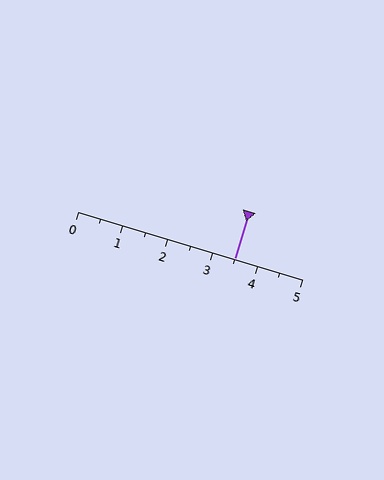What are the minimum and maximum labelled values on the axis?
The axis runs from 0 to 5.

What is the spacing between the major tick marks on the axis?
The major ticks are spaced 1 apart.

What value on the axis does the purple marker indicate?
The marker indicates approximately 3.5.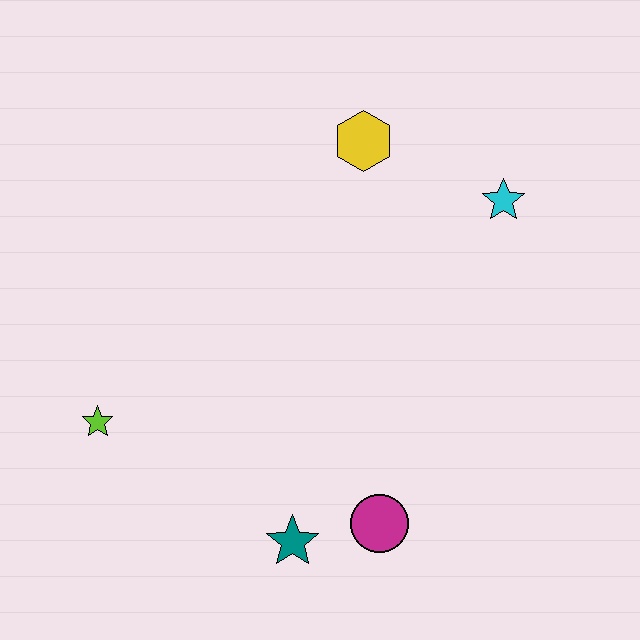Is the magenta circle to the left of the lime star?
No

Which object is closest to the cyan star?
The yellow hexagon is closest to the cyan star.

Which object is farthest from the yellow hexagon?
The teal star is farthest from the yellow hexagon.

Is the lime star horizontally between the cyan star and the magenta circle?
No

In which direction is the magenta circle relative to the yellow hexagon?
The magenta circle is below the yellow hexagon.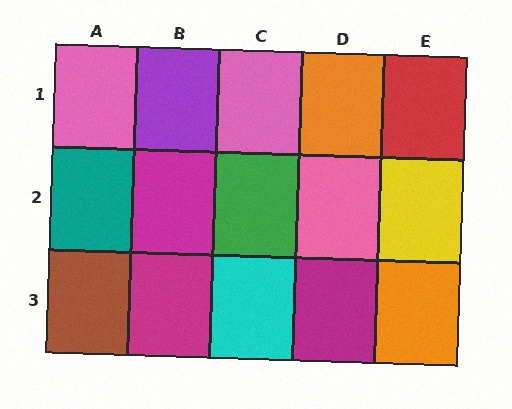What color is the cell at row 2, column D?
Pink.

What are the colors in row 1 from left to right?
Pink, purple, pink, orange, red.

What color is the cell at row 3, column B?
Magenta.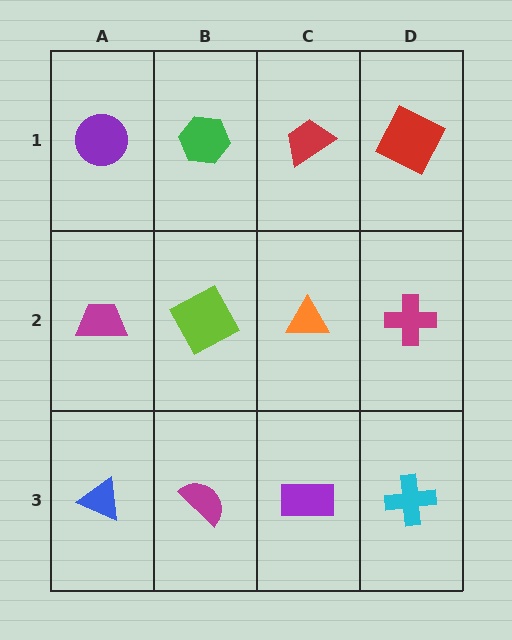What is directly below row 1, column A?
A magenta trapezoid.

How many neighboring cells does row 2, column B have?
4.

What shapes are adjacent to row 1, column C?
An orange triangle (row 2, column C), a green hexagon (row 1, column B), a red square (row 1, column D).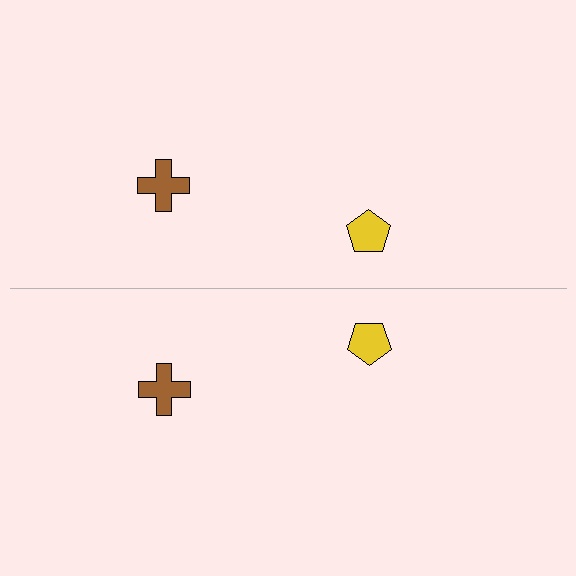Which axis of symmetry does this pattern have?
The pattern has a horizontal axis of symmetry running through the center of the image.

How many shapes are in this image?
There are 4 shapes in this image.